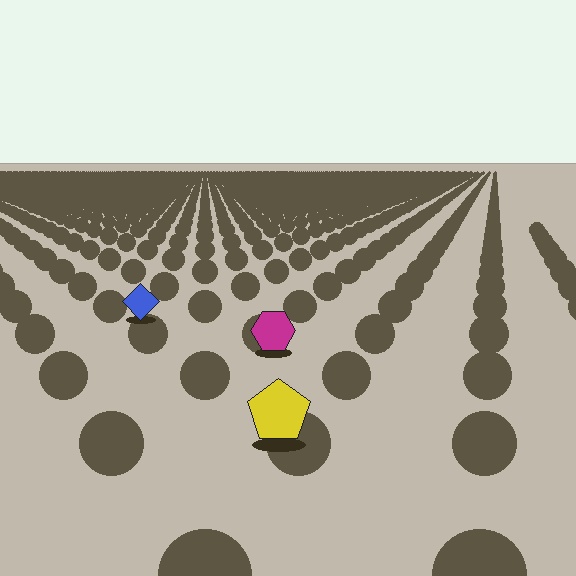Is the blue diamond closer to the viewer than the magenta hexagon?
No. The magenta hexagon is closer — you can tell from the texture gradient: the ground texture is coarser near it.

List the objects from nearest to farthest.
From nearest to farthest: the yellow pentagon, the magenta hexagon, the blue diamond.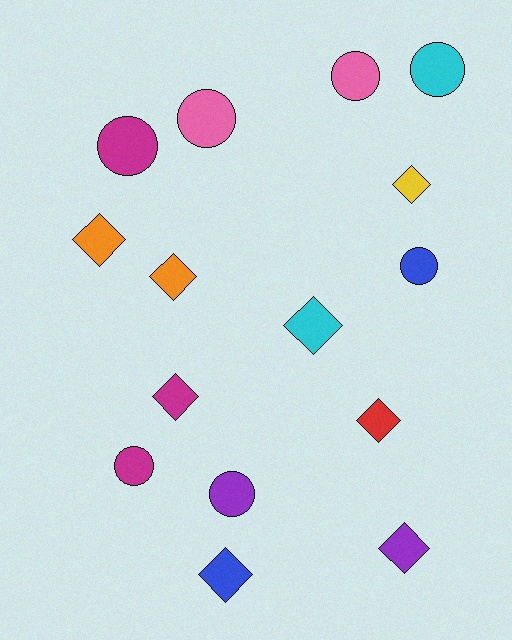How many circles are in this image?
There are 7 circles.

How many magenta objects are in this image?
There are 3 magenta objects.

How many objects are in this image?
There are 15 objects.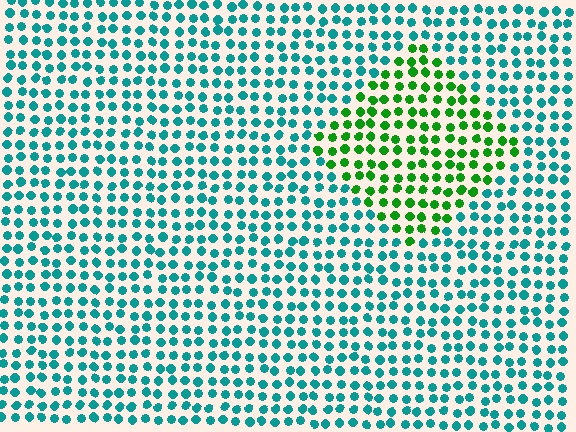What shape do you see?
I see a diamond.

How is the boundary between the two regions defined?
The boundary is defined purely by a slight shift in hue (about 55 degrees). Spacing, size, and orientation are identical on both sides.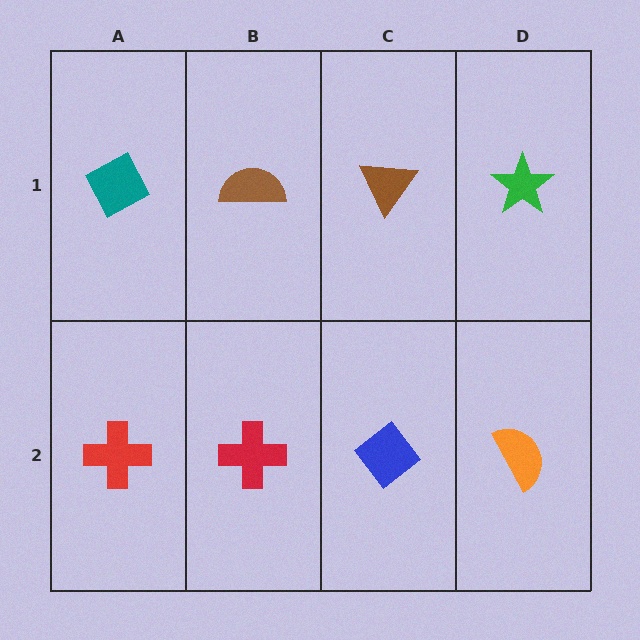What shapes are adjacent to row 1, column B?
A red cross (row 2, column B), a teal diamond (row 1, column A), a brown triangle (row 1, column C).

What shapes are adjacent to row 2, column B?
A brown semicircle (row 1, column B), a red cross (row 2, column A), a blue diamond (row 2, column C).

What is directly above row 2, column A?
A teal diamond.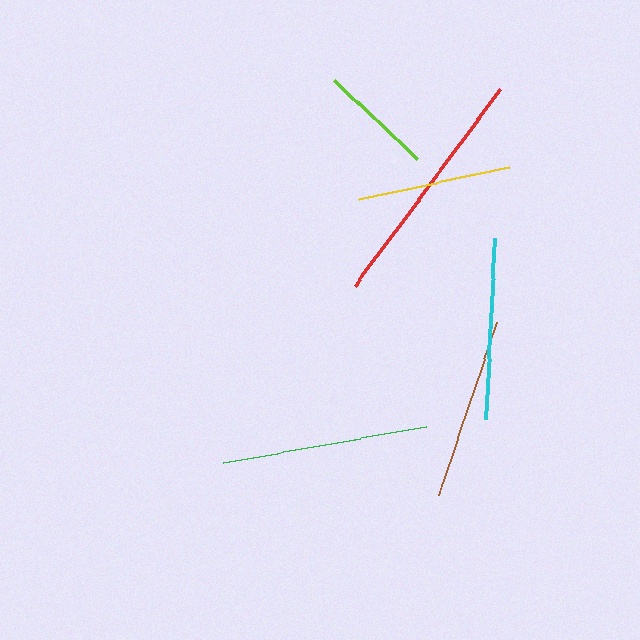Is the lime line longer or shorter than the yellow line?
The yellow line is longer than the lime line.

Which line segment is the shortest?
The lime line is the shortest at approximately 114 pixels.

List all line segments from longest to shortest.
From longest to shortest: red, green, brown, cyan, yellow, lime.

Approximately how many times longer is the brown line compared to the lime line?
The brown line is approximately 1.6 times the length of the lime line.